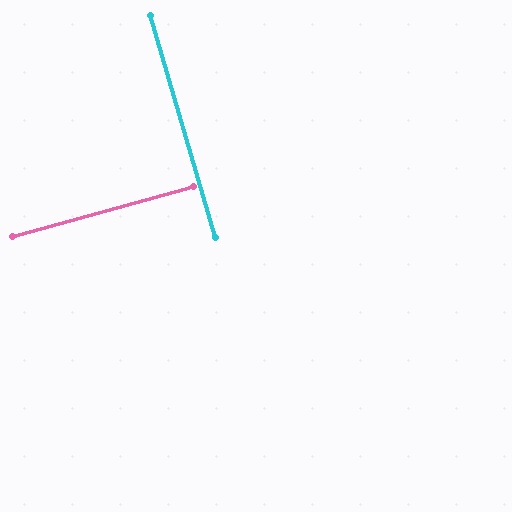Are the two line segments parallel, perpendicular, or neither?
Perpendicular — they meet at approximately 89°.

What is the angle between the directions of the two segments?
Approximately 89 degrees.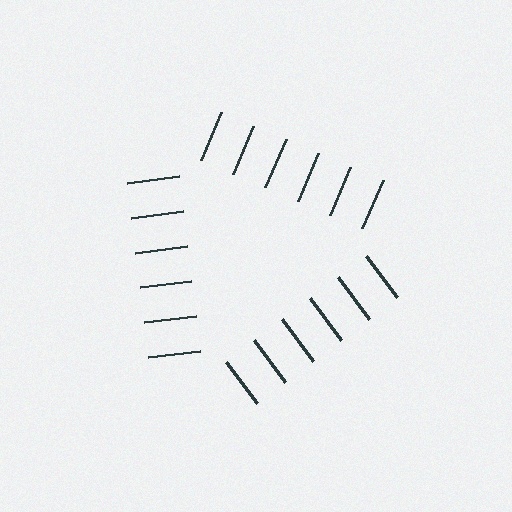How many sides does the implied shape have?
3 sides — the line-ends trace a triangle.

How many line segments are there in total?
18 — 6 along each of the 3 edges.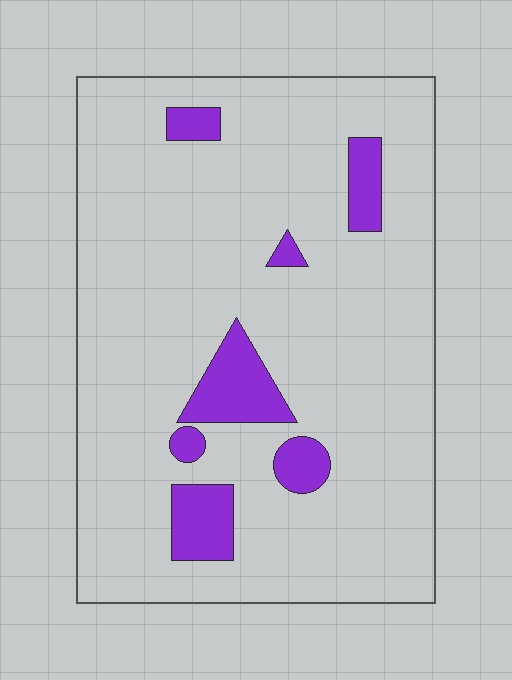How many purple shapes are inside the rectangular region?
7.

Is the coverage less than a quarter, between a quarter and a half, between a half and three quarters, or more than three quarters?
Less than a quarter.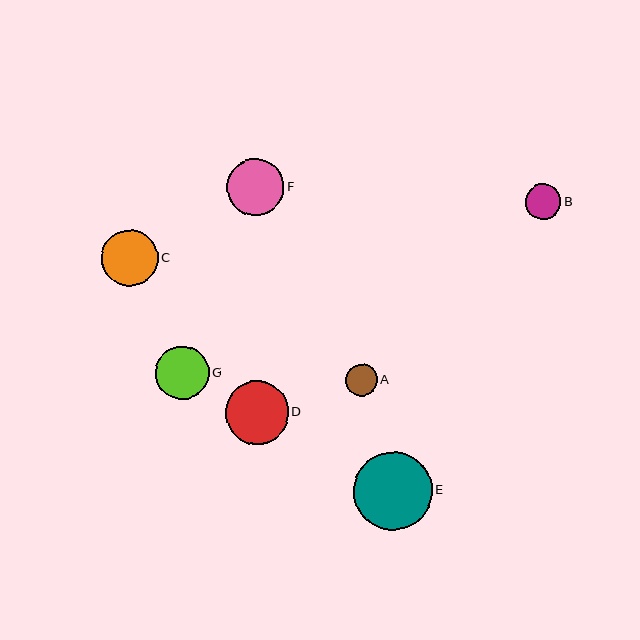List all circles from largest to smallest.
From largest to smallest: E, D, F, C, G, B, A.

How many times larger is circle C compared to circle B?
Circle C is approximately 1.6 times the size of circle B.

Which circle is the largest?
Circle E is the largest with a size of approximately 79 pixels.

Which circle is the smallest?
Circle A is the smallest with a size of approximately 31 pixels.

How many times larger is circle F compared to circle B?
Circle F is approximately 1.6 times the size of circle B.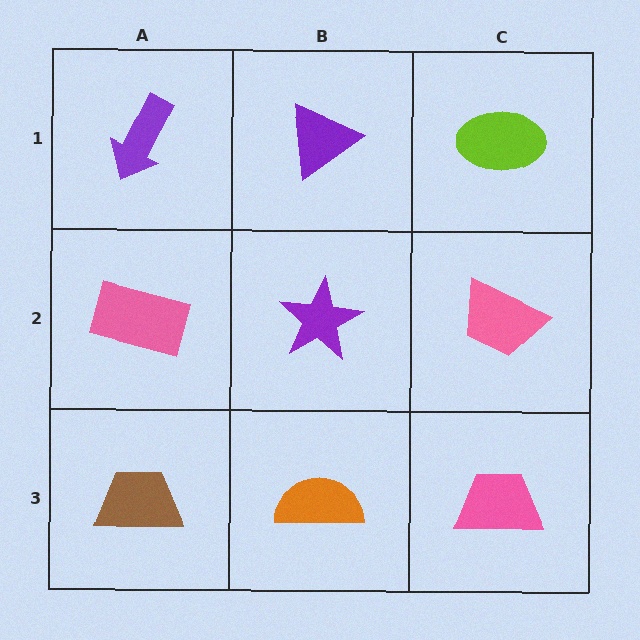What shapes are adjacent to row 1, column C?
A pink trapezoid (row 2, column C), a purple triangle (row 1, column B).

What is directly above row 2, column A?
A purple arrow.